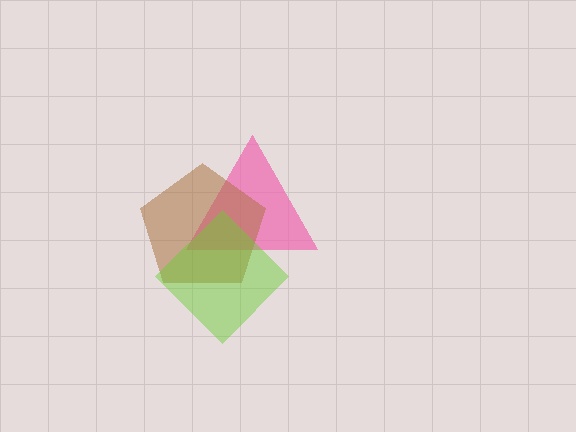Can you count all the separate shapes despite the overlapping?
Yes, there are 3 separate shapes.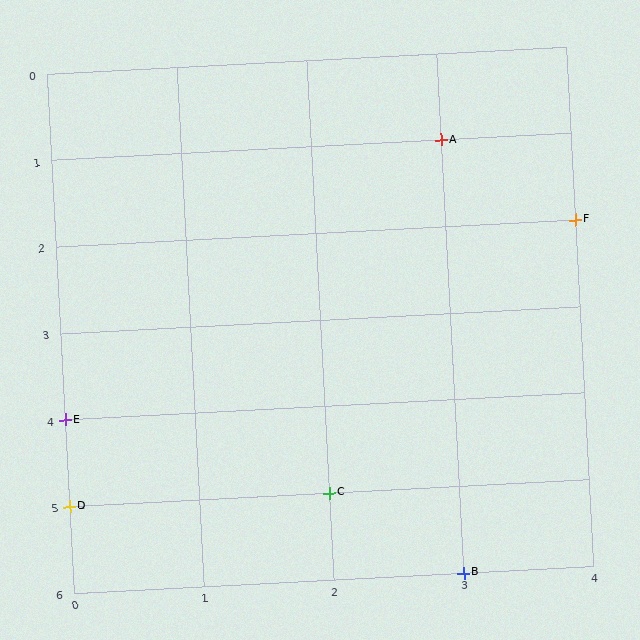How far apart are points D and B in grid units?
Points D and B are 3 columns and 1 row apart (about 3.2 grid units diagonally).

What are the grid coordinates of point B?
Point B is at grid coordinates (3, 6).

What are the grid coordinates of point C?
Point C is at grid coordinates (2, 5).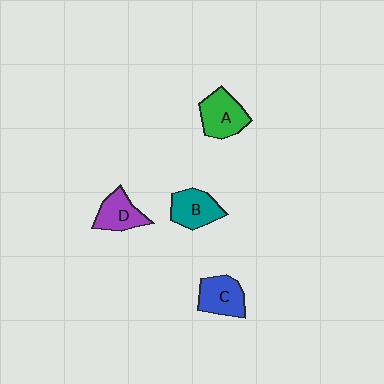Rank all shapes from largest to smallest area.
From largest to smallest: A (green), C (blue), B (teal), D (purple).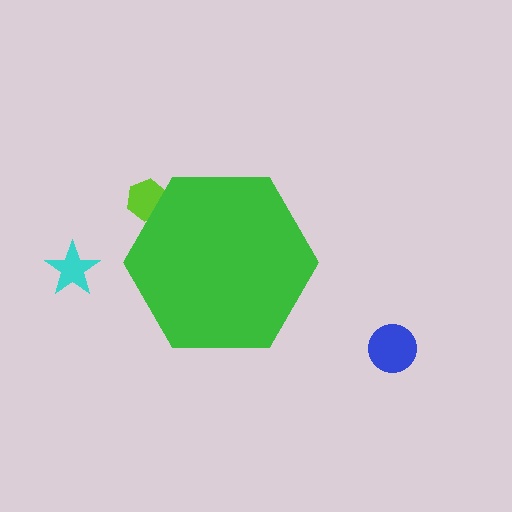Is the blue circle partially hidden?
No, the blue circle is fully visible.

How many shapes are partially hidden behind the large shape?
1 shape is partially hidden.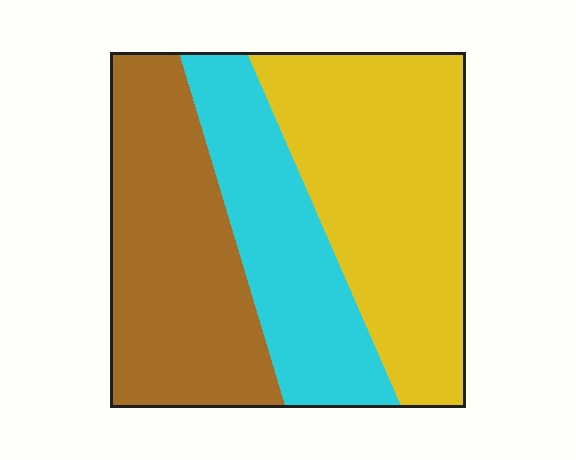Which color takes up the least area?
Cyan, at roughly 25%.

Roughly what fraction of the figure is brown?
Brown covers around 35% of the figure.